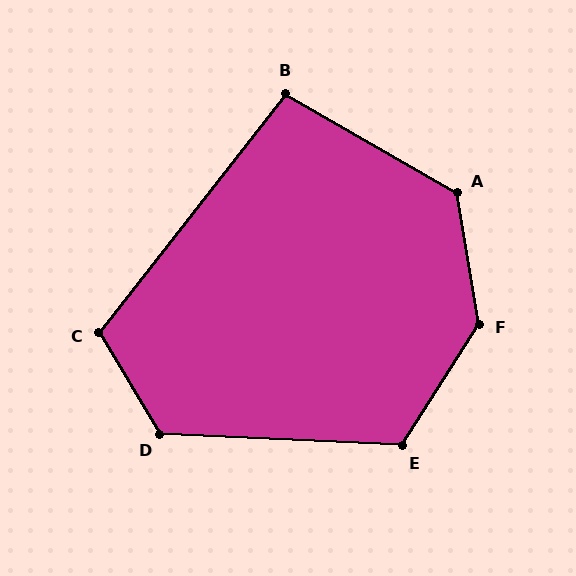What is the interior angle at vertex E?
Approximately 120 degrees (obtuse).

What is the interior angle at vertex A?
Approximately 129 degrees (obtuse).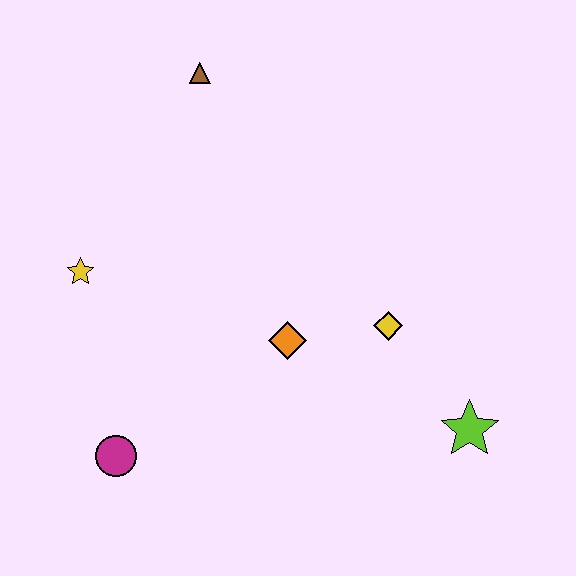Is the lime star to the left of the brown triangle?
No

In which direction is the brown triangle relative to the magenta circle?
The brown triangle is above the magenta circle.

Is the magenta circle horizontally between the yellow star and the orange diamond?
Yes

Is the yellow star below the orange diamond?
No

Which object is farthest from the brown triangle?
The lime star is farthest from the brown triangle.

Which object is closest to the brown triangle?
The yellow star is closest to the brown triangle.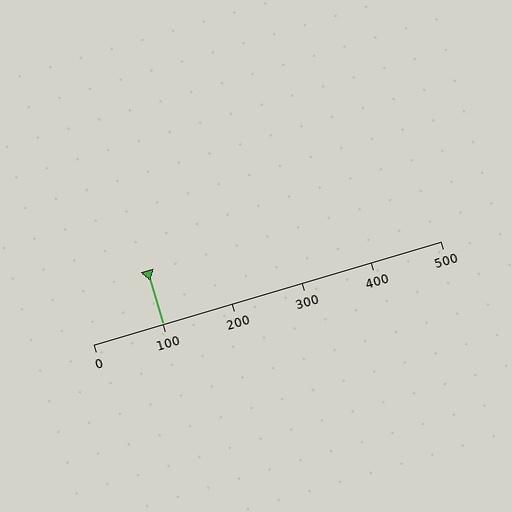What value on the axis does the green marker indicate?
The marker indicates approximately 100.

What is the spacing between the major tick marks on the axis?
The major ticks are spaced 100 apart.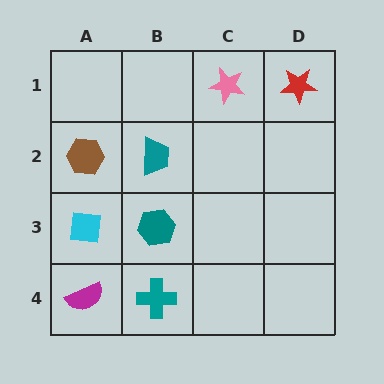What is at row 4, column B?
A teal cross.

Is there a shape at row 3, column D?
No, that cell is empty.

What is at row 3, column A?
A cyan square.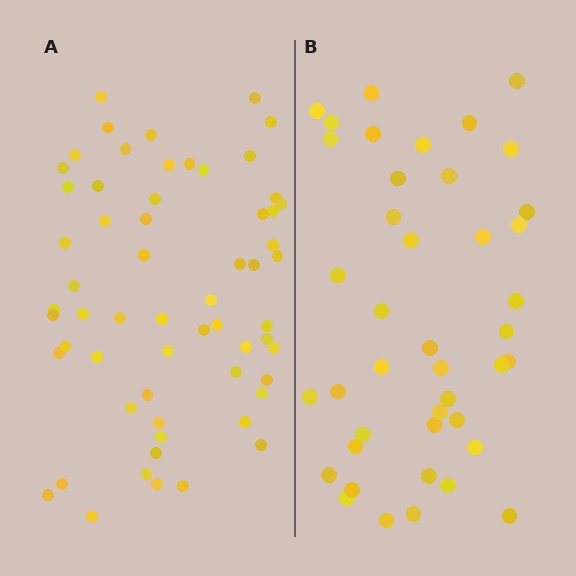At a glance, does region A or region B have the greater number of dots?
Region A (the left region) has more dots.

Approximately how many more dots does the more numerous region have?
Region A has approximately 20 more dots than region B.